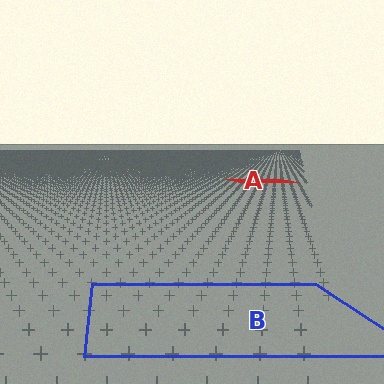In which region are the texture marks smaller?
The texture marks are smaller in region A, because it is farther away.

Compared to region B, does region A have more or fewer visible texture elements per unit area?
Region A has more texture elements per unit area — they are packed more densely because it is farther away.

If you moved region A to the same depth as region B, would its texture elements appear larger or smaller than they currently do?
They would appear larger. At a closer depth, the same texture elements are projected at a bigger on-screen size.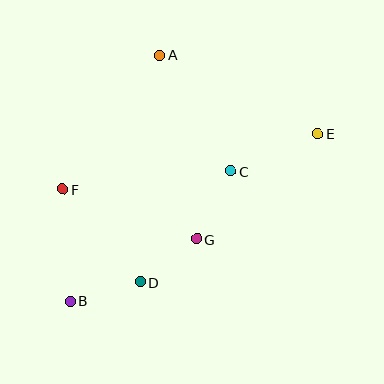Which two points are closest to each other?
Points D and G are closest to each other.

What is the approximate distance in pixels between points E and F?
The distance between E and F is approximately 261 pixels.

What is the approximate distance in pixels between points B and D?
The distance between B and D is approximately 72 pixels.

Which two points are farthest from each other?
Points B and E are farthest from each other.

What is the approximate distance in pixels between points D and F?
The distance between D and F is approximately 121 pixels.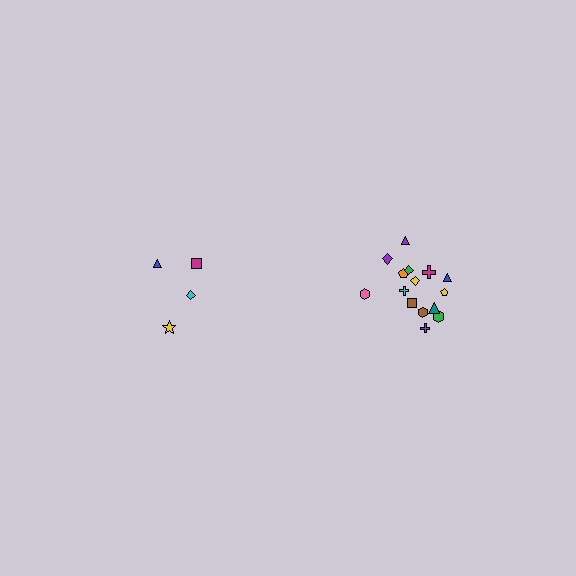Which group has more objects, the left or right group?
The right group.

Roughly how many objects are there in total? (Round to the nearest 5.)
Roughly 20 objects in total.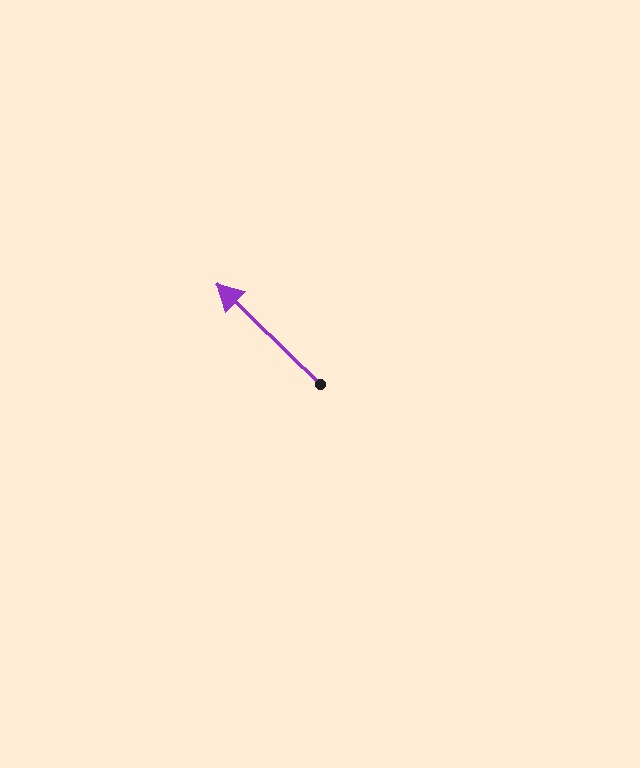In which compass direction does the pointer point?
Northwest.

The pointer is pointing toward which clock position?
Roughly 10 o'clock.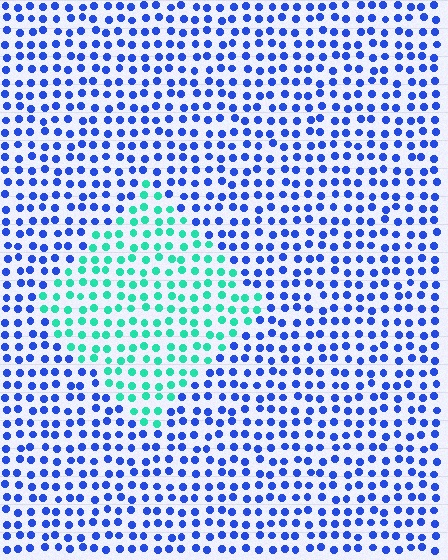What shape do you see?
I see a diamond.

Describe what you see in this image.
The image is filled with small blue elements in a uniform arrangement. A diamond-shaped region is visible where the elements are tinted to a slightly different hue, forming a subtle color boundary.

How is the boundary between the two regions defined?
The boundary is defined purely by a slight shift in hue (about 66 degrees). Spacing, size, and orientation are identical on both sides.